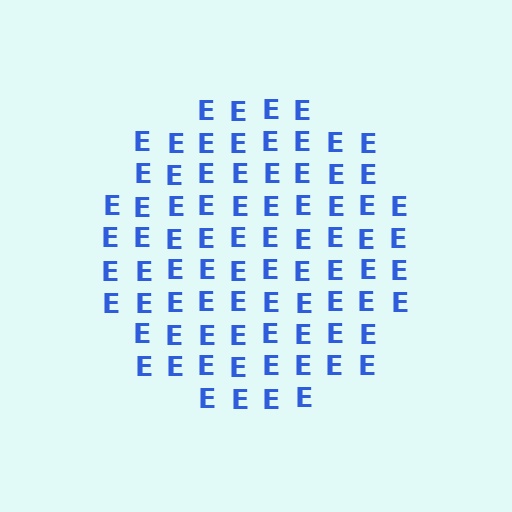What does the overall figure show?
The overall figure shows a circle.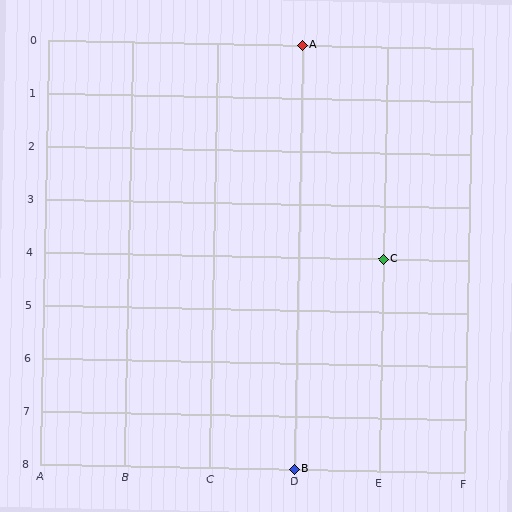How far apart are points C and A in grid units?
Points C and A are 1 column and 4 rows apart (about 4.1 grid units diagonally).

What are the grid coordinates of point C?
Point C is at grid coordinates (E, 4).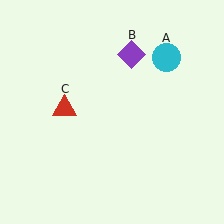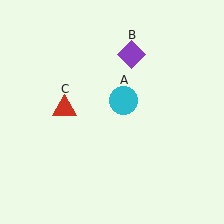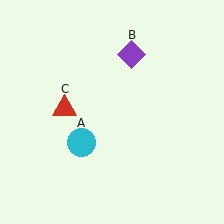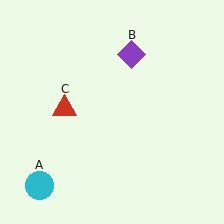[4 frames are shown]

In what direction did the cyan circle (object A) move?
The cyan circle (object A) moved down and to the left.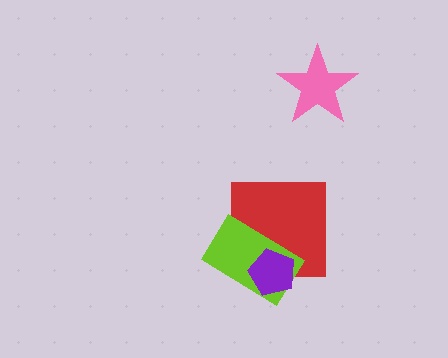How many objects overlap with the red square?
2 objects overlap with the red square.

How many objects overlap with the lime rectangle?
2 objects overlap with the lime rectangle.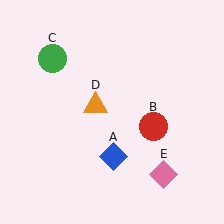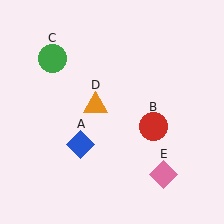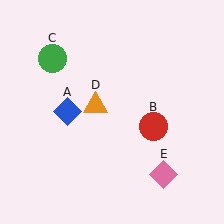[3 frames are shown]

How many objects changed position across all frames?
1 object changed position: blue diamond (object A).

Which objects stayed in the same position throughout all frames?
Red circle (object B) and green circle (object C) and orange triangle (object D) and pink diamond (object E) remained stationary.